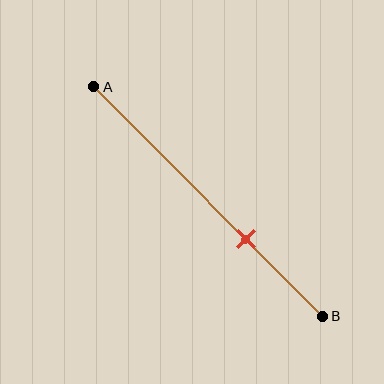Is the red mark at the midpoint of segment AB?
No, the mark is at about 65% from A, not at the 50% midpoint.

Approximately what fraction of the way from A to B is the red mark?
The red mark is approximately 65% of the way from A to B.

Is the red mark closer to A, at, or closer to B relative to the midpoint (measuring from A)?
The red mark is closer to point B than the midpoint of segment AB.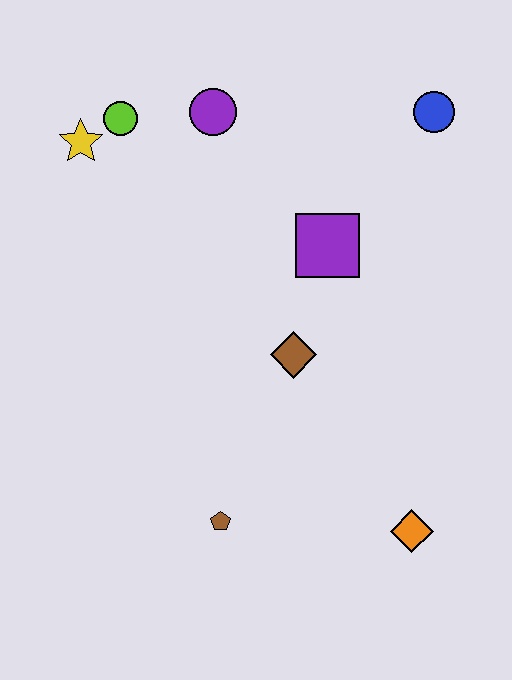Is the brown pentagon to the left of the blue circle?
Yes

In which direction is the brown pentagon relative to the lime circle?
The brown pentagon is below the lime circle.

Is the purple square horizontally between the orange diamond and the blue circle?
No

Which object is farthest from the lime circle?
The orange diamond is farthest from the lime circle.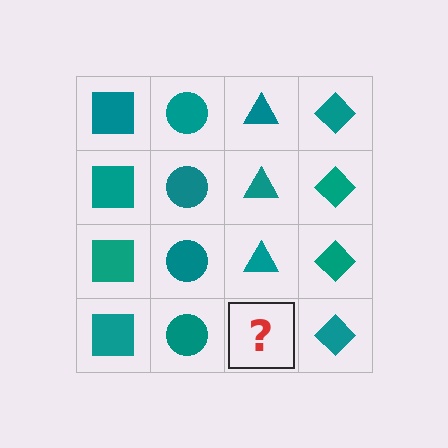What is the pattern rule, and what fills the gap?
The rule is that each column has a consistent shape. The gap should be filled with a teal triangle.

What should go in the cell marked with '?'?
The missing cell should contain a teal triangle.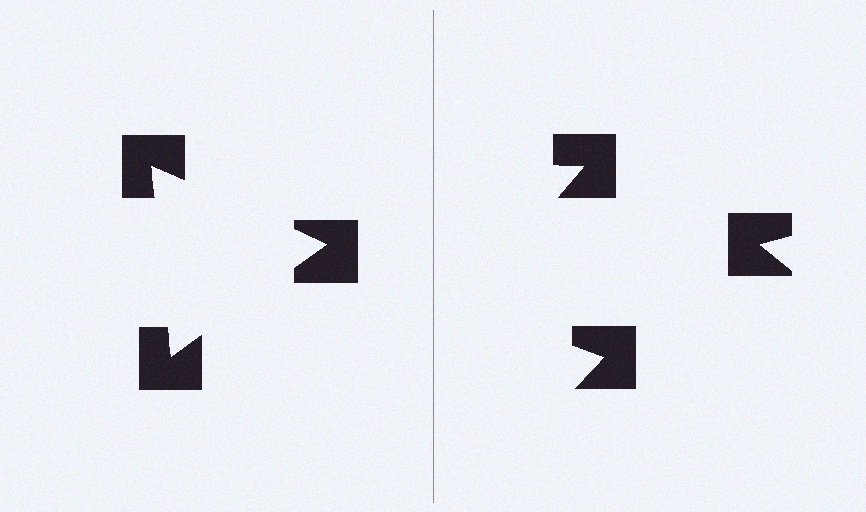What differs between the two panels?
The notched squares are positioned identically on both sides; only the wedge orientations differ. On the left they align to a triangle; on the right they are misaligned.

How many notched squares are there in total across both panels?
6 — 3 on each side.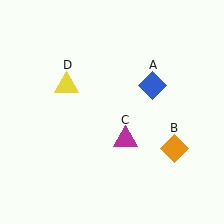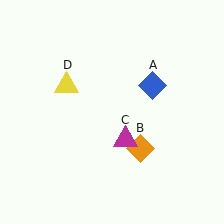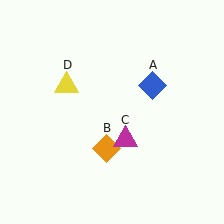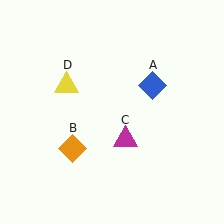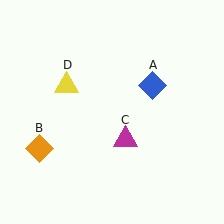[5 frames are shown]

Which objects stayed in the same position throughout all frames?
Blue diamond (object A) and magenta triangle (object C) and yellow triangle (object D) remained stationary.